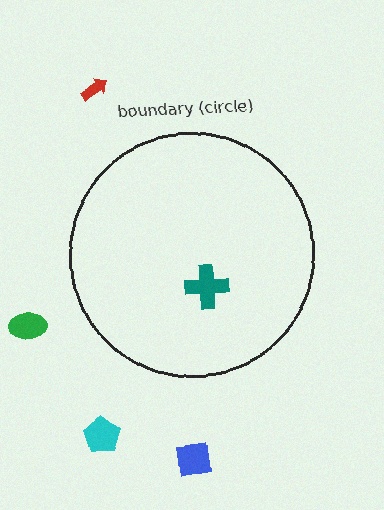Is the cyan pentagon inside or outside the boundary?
Outside.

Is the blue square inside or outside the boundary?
Outside.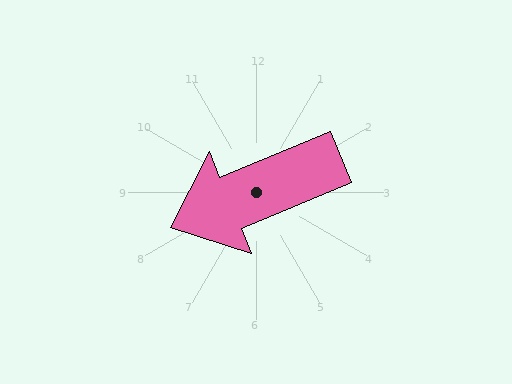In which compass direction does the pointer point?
Southwest.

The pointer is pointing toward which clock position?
Roughly 8 o'clock.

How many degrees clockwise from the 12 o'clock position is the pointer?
Approximately 247 degrees.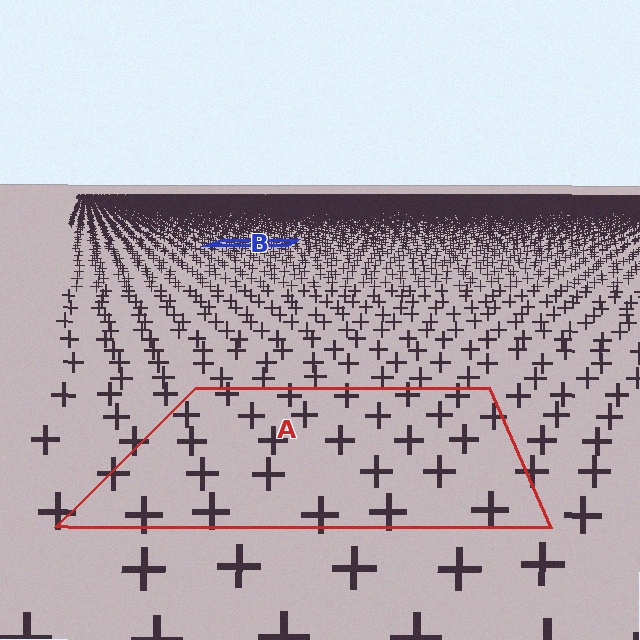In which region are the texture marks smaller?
The texture marks are smaller in region B, because it is farther away.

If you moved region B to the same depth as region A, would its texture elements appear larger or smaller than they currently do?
They would appear larger. At a closer depth, the same texture elements are projected at a bigger on-screen size.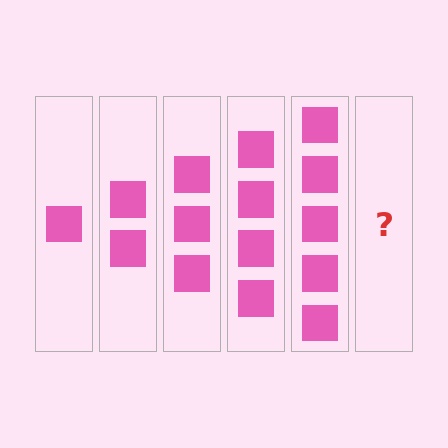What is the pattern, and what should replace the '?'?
The pattern is that each step adds one more square. The '?' should be 6 squares.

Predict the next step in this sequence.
The next step is 6 squares.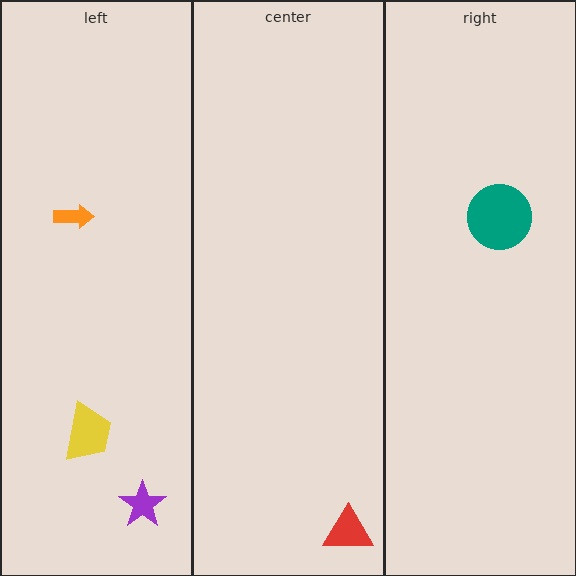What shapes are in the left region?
The purple star, the orange arrow, the yellow trapezoid.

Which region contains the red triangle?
The center region.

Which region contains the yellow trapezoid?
The left region.